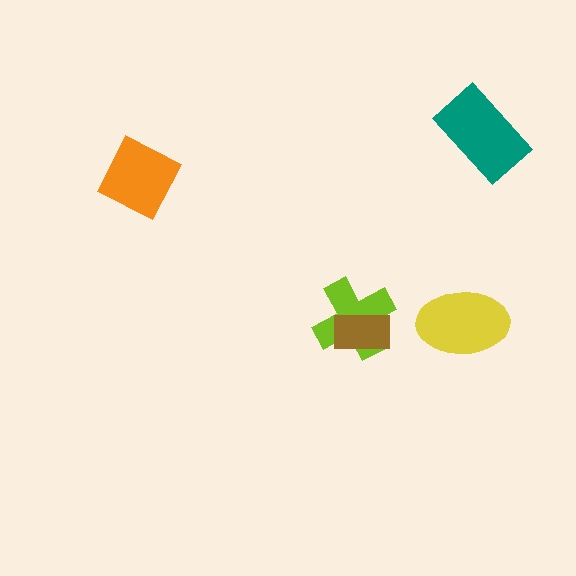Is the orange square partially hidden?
No, no other shape covers it.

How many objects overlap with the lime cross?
1 object overlaps with the lime cross.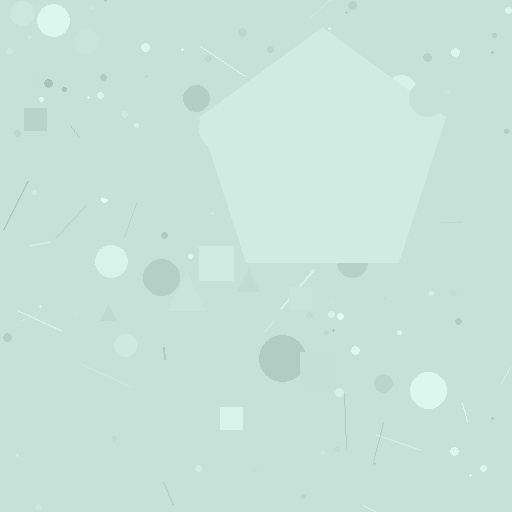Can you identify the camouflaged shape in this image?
The camouflaged shape is a pentagon.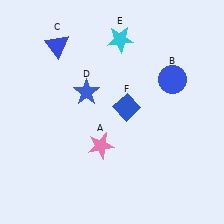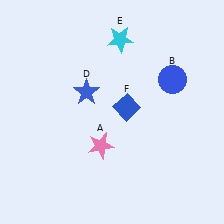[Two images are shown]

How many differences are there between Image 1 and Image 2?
There is 1 difference between the two images.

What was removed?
The blue triangle (C) was removed in Image 2.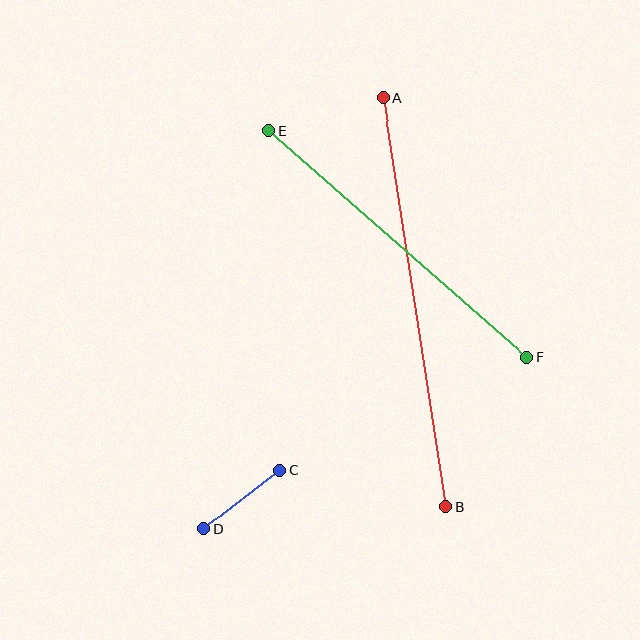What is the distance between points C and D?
The distance is approximately 95 pixels.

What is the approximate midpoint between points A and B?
The midpoint is at approximately (414, 303) pixels.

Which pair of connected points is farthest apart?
Points A and B are farthest apart.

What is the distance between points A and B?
The distance is approximately 414 pixels.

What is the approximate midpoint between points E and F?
The midpoint is at approximately (398, 244) pixels.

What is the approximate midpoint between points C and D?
The midpoint is at approximately (242, 499) pixels.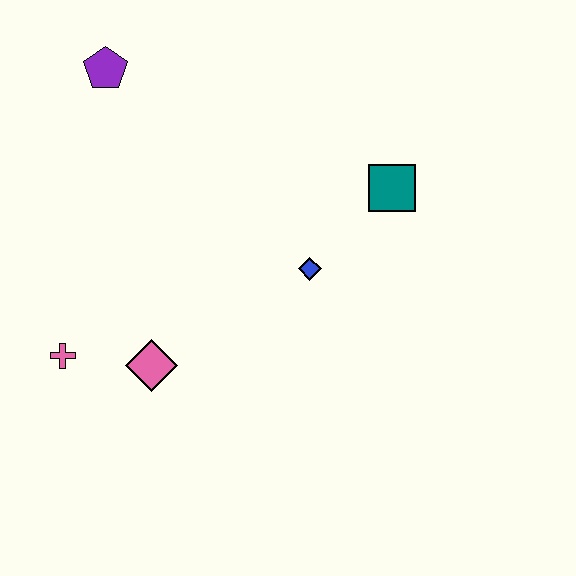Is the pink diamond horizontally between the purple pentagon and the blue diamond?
Yes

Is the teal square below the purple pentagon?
Yes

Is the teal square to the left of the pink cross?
No